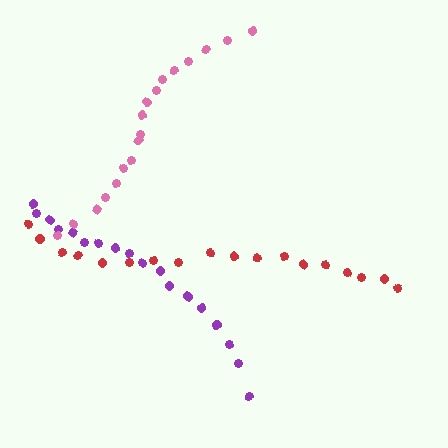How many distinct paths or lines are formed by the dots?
There are 3 distinct paths.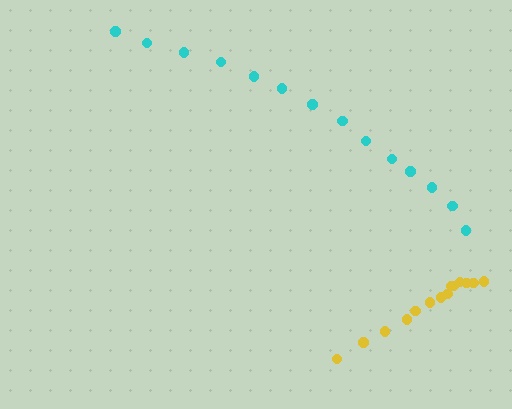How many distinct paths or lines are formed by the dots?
There are 2 distinct paths.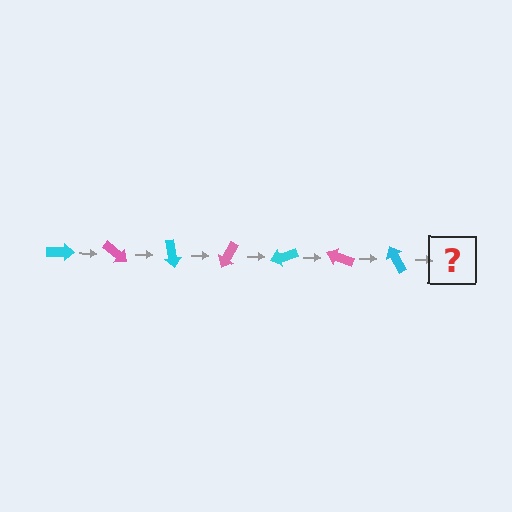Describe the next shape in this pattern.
It should be a pink arrow, rotated 280 degrees from the start.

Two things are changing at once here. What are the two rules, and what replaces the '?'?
The two rules are that it rotates 40 degrees each step and the color cycles through cyan and pink. The '?' should be a pink arrow, rotated 280 degrees from the start.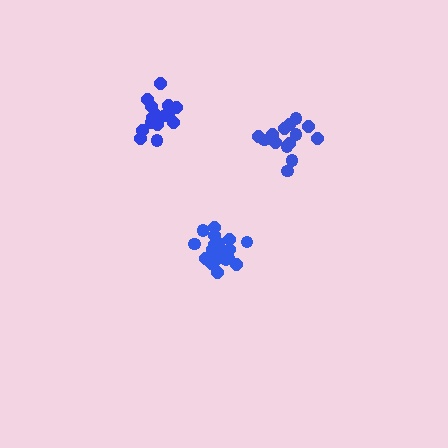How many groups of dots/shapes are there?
There are 3 groups.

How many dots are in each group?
Group 1: 19 dots, Group 2: 14 dots, Group 3: 17 dots (50 total).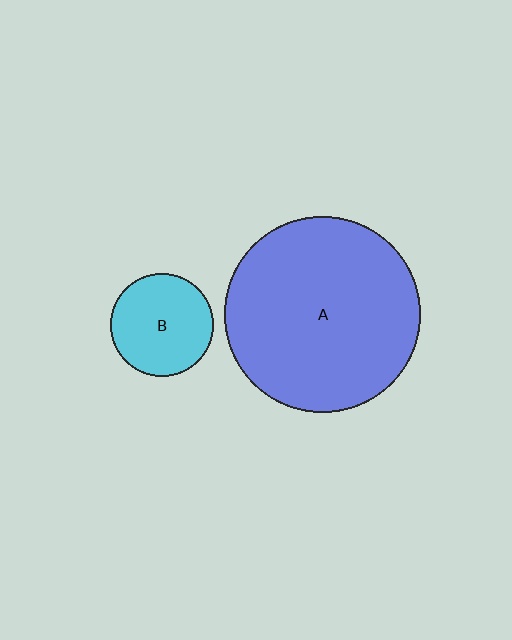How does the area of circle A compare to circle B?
Approximately 3.6 times.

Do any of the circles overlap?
No, none of the circles overlap.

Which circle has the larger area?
Circle A (blue).